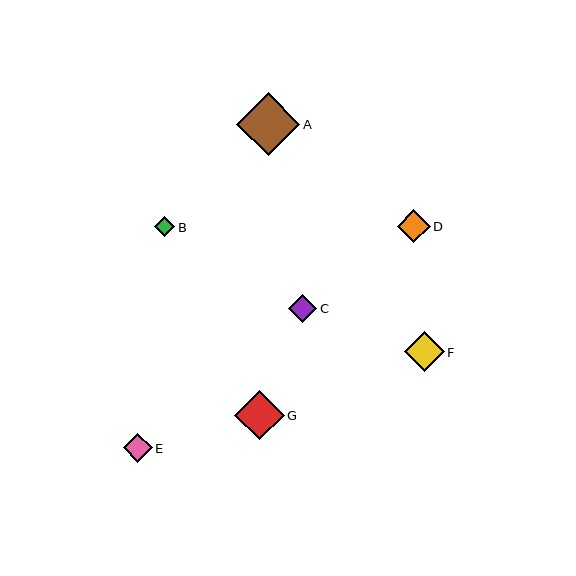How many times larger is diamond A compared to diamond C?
Diamond A is approximately 2.3 times the size of diamond C.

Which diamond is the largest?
Diamond A is the largest with a size of approximately 63 pixels.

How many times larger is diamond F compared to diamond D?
Diamond F is approximately 1.2 times the size of diamond D.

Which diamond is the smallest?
Diamond B is the smallest with a size of approximately 20 pixels.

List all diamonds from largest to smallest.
From largest to smallest: A, G, F, D, E, C, B.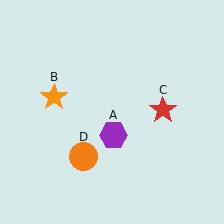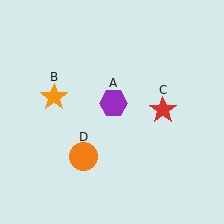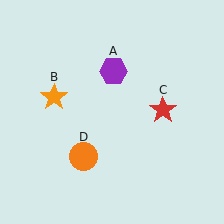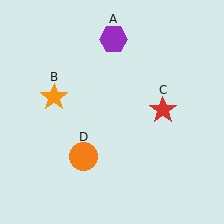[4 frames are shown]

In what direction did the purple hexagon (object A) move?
The purple hexagon (object A) moved up.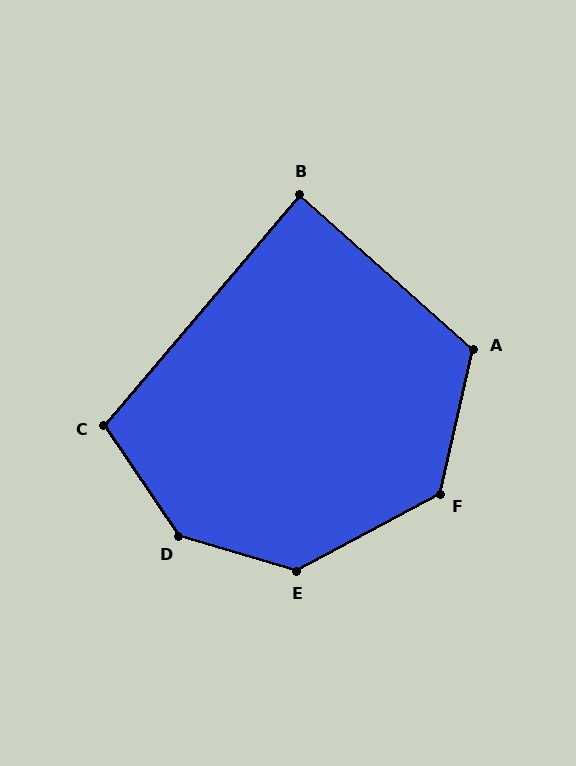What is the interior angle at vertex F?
Approximately 131 degrees (obtuse).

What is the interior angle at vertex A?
Approximately 119 degrees (obtuse).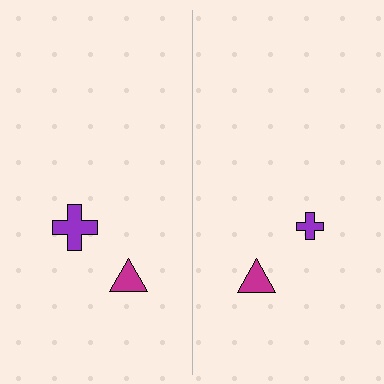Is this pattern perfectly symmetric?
No, the pattern is not perfectly symmetric. The purple cross on the right side has a different size than its mirror counterpart.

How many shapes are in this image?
There are 4 shapes in this image.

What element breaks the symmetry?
The purple cross on the right side has a different size than its mirror counterpart.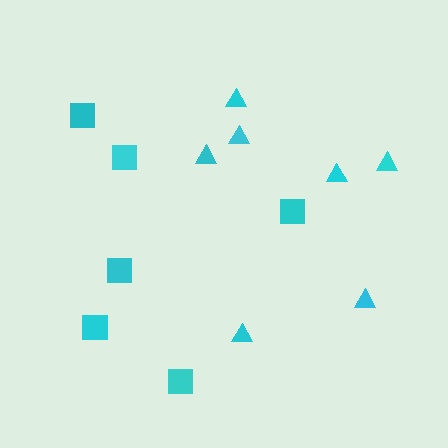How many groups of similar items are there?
There are 2 groups: one group of triangles (7) and one group of squares (6).